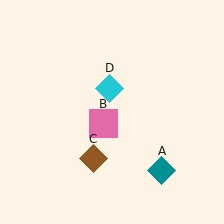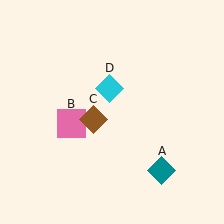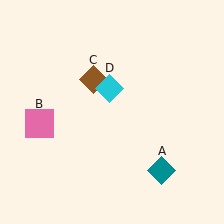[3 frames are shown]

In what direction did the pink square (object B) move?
The pink square (object B) moved left.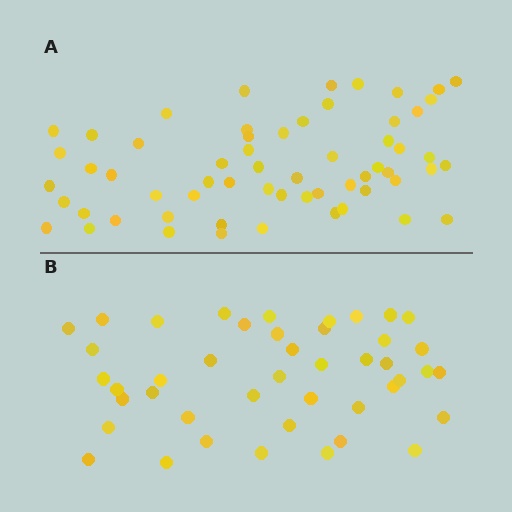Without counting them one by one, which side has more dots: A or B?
Region A (the top region) has more dots.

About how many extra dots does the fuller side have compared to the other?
Region A has approximately 15 more dots than region B.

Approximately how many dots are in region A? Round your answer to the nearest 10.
About 60 dots.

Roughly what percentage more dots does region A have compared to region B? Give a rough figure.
About 35% more.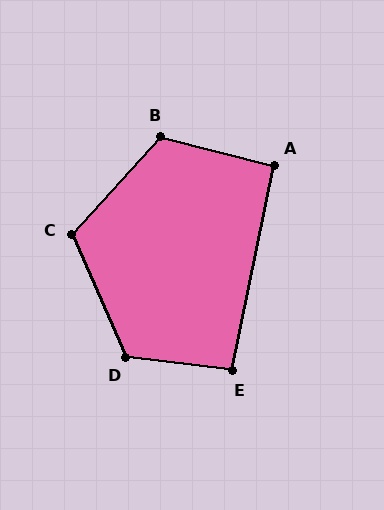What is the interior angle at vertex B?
Approximately 118 degrees (obtuse).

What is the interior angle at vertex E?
Approximately 95 degrees (approximately right).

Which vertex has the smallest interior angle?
A, at approximately 92 degrees.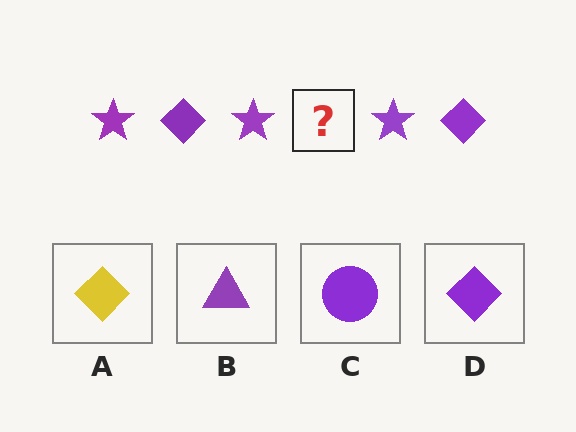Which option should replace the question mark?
Option D.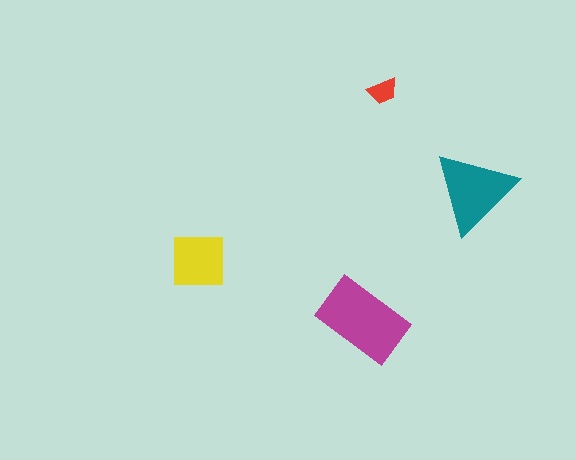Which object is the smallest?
The red trapezoid.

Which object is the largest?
The magenta rectangle.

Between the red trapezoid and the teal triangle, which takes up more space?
The teal triangle.